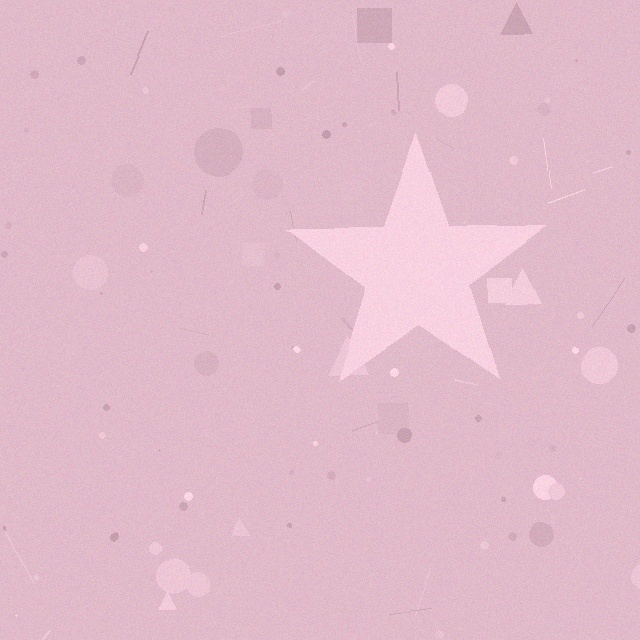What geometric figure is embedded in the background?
A star is embedded in the background.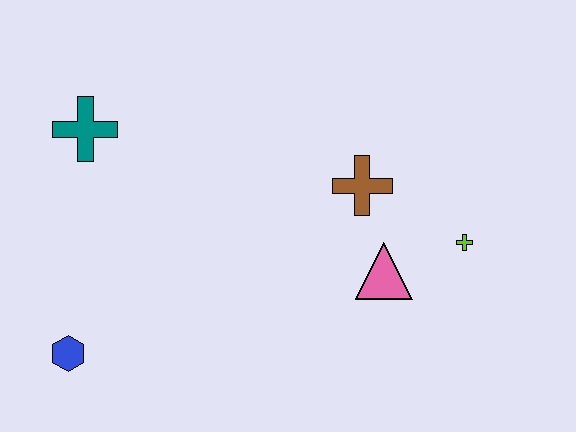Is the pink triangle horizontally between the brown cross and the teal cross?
No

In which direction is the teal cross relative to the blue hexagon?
The teal cross is above the blue hexagon.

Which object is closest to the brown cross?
The pink triangle is closest to the brown cross.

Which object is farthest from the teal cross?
The lime cross is farthest from the teal cross.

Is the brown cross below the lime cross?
No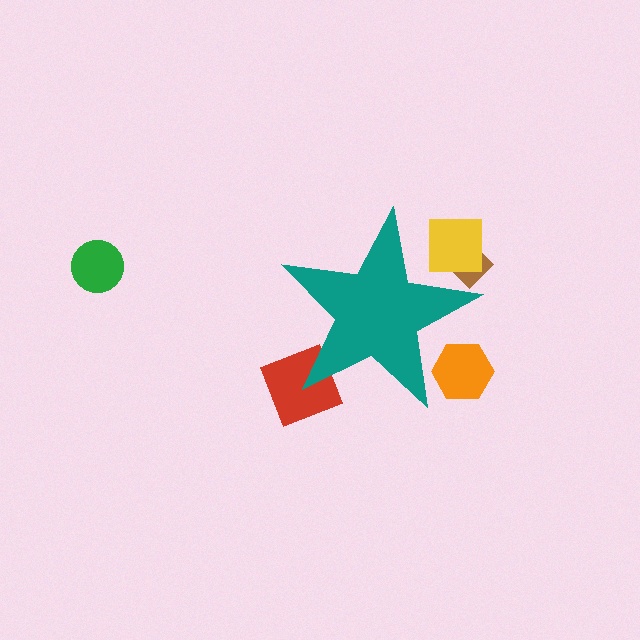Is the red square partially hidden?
Yes, the red square is partially hidden behind the teal star.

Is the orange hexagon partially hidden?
Yes, the orange hexagon is partially hidden behind the teal star.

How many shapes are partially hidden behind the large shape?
4 shapes are partially hidden.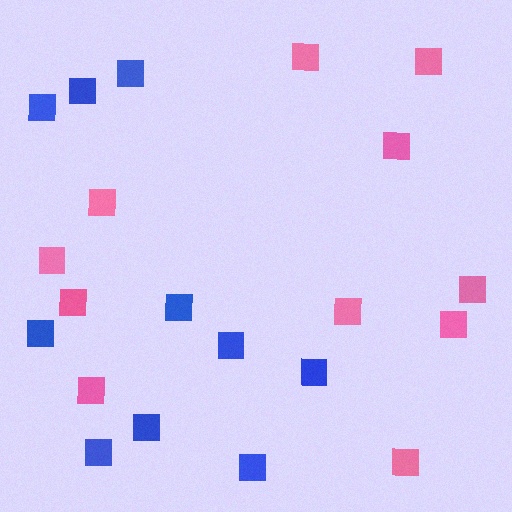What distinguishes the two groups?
There are 2 groups: one group of blue squares (10) and one group of pink squares (11).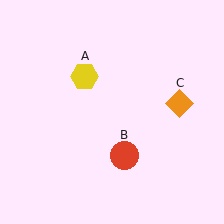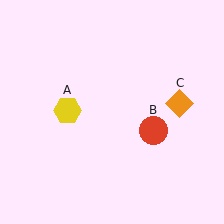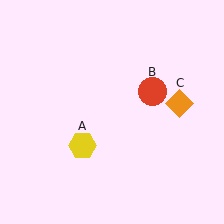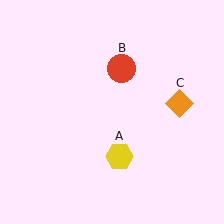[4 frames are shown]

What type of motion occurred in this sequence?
The yellow hexagon (object A), red circle (object B) rotated counterclockwise around the center of the scene.